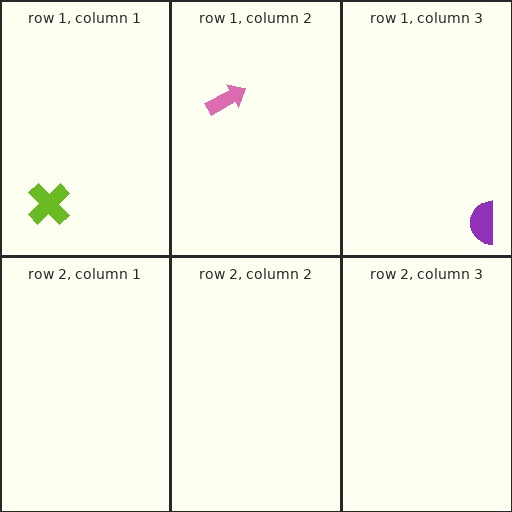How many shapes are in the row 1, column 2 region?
1.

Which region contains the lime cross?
The row 1, column 1 region.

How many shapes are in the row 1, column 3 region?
1.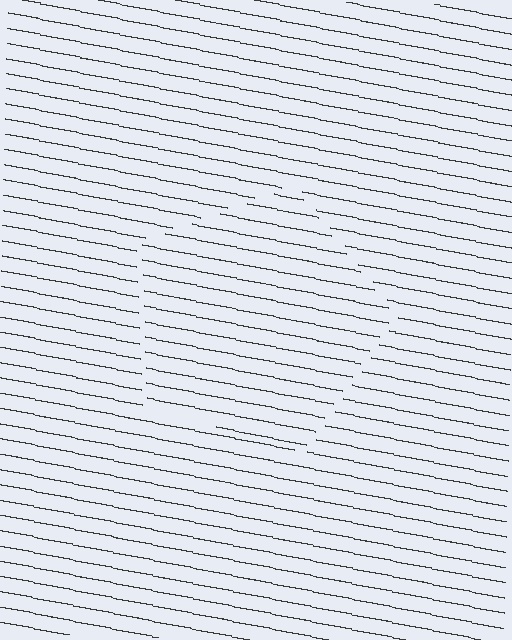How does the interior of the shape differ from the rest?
The interior of the shape contains the same grating, shifted by half a period — the contour is defined by the phase discontinuity where line-ends from the inner and outer gratings abut.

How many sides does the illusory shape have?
5 sides — the line-ends trace a pentagon.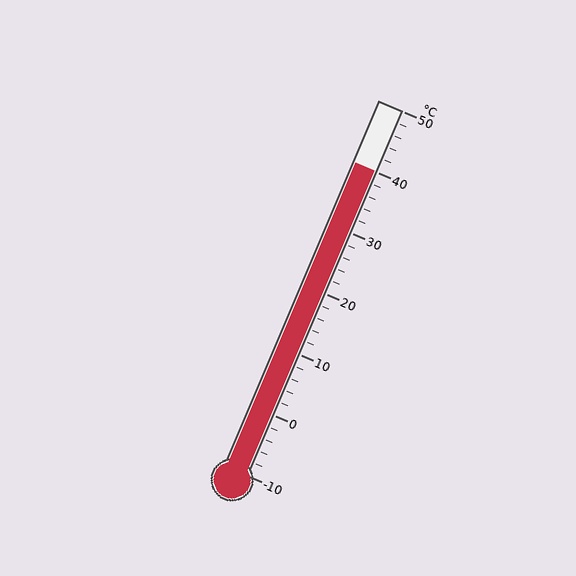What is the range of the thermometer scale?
The thermometer scale ranges from -10°C to 50°C.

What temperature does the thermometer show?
The thermometer shows approximately 40°C.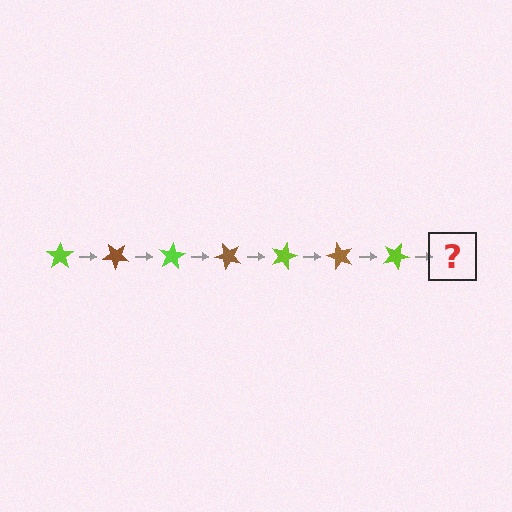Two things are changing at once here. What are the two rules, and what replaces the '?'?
The two rules are that it rotates 40 degrees each step and the color cycles through lime and brown. The '?' should be a brown star, rotated 280 degrees from the start.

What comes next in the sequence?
The next element should be a brown star, rotated 280 degrees from the start.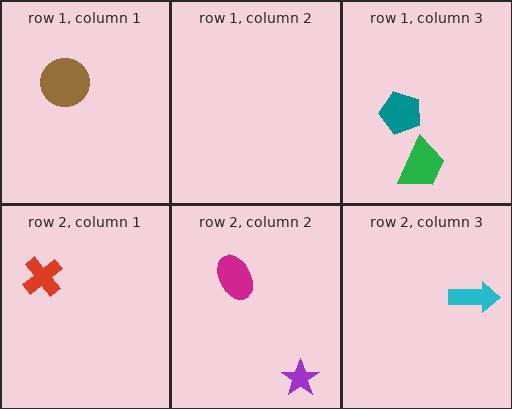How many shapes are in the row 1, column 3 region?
2.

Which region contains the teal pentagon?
The row 1, column 3 region.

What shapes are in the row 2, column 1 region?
The red cross.